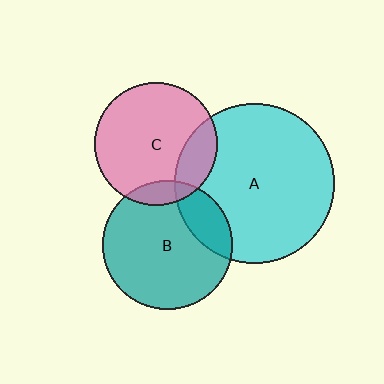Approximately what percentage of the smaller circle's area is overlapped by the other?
Approximately 20%.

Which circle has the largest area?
Circle A (cyan).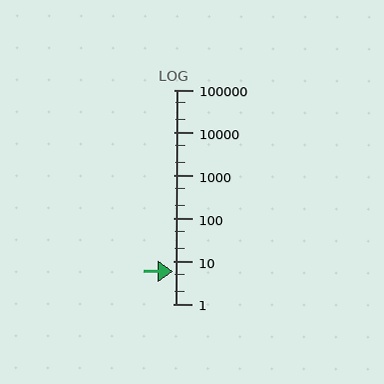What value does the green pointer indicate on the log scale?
The pointer indicates approximately 5.9.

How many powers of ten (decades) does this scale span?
The scale spans 5 decades, from 1 to 100000.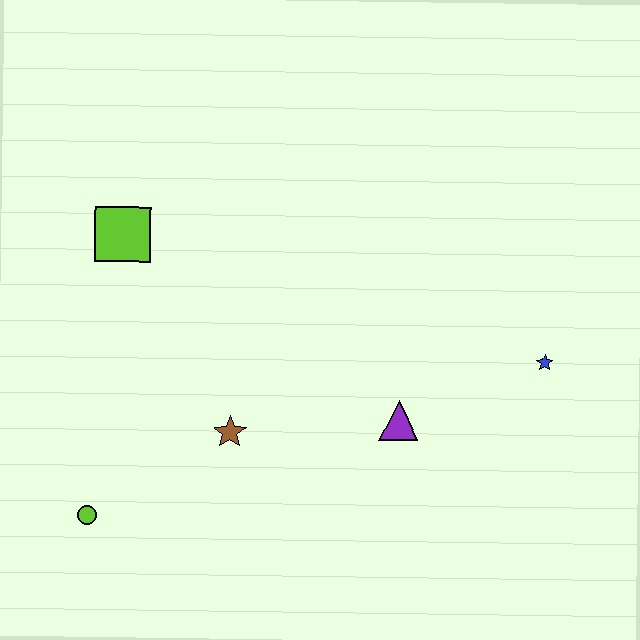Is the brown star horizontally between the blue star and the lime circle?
Yes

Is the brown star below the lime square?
Yes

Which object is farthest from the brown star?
The blue star is farthest from the brown star.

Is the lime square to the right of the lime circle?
Yes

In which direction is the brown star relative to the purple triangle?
The brown star is to the left of the purple triangle.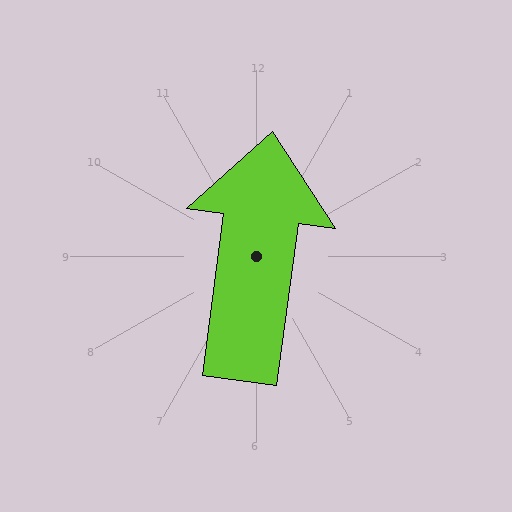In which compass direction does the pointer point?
North.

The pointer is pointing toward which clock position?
Roughly 12 o'clock.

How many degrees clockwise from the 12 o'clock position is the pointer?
Approximately 8 degrees.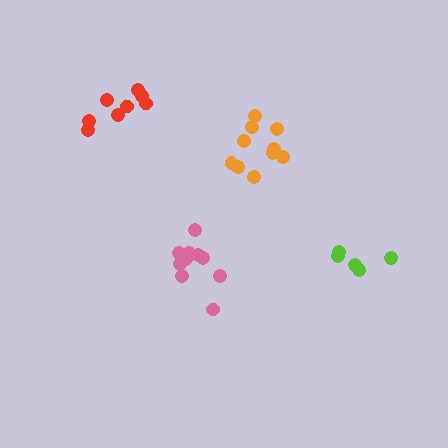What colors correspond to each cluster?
The clusters are colored: lime, pink, red, orange.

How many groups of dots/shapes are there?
There are 4 groups.